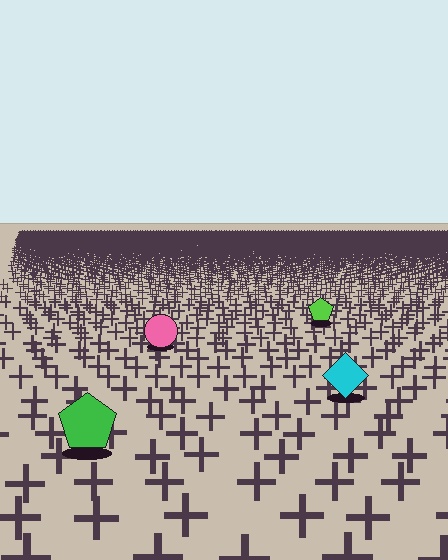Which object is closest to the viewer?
The green pentagon is closest. The texture marks near it are larger and more spread out.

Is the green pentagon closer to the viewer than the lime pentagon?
Yes. The green pentagon is closer — you can tell from the texture gradient: the ground texture is coarser near it.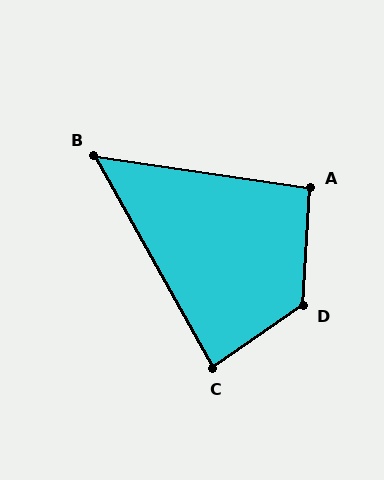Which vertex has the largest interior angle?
D, at approximately 128 degrees.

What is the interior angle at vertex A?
Approximately 95 degrees (obtuse).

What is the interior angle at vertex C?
Approximately 85 degrees (acute).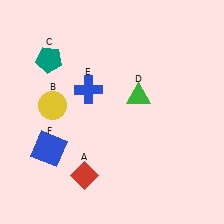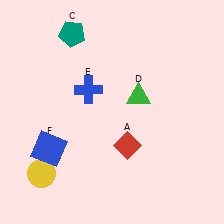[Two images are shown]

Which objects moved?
The objects that moved are: the red diamond (A), the yellow circle (B), the teal pentagon (C).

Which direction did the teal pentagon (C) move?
The teal pentagon (C) moved up.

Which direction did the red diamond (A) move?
The red diamond (A) moved right.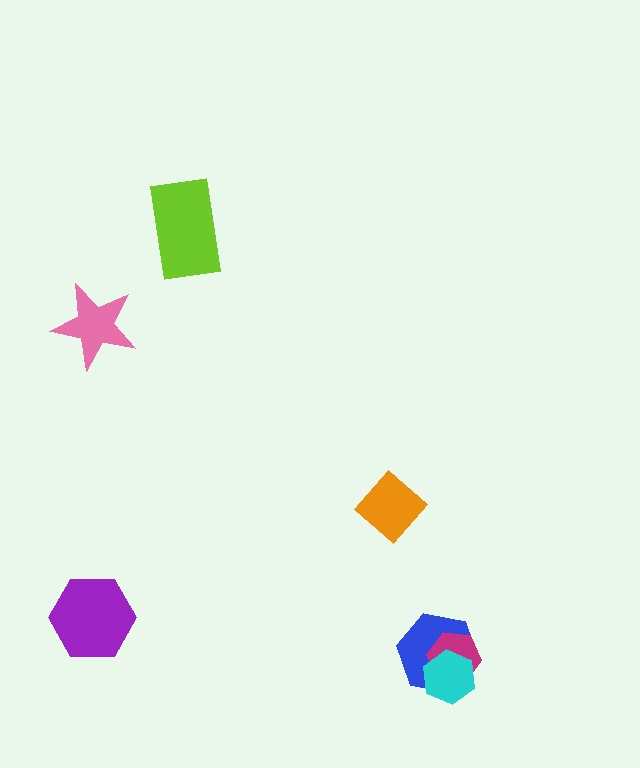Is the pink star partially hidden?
No, no other shape covers it.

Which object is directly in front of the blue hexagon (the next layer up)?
The magenta hexagon is directly in front of the blue hexagon.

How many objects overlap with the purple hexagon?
0 objects overlap with the purple hexagon.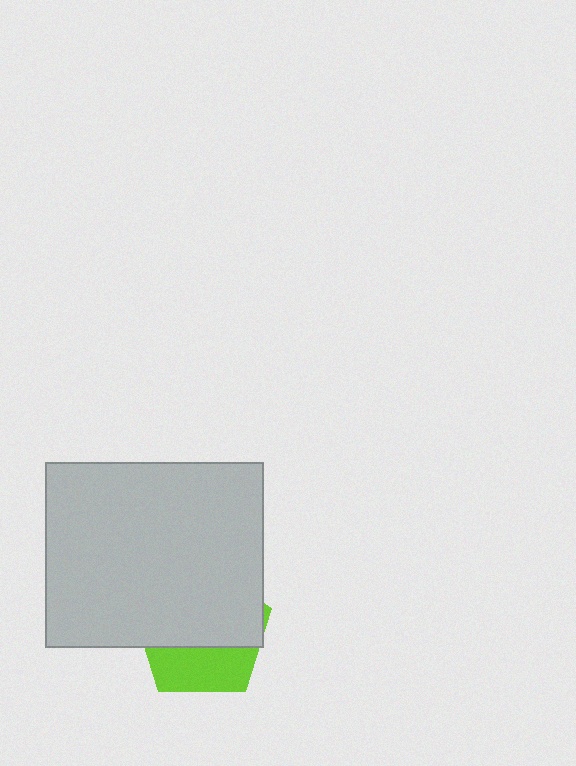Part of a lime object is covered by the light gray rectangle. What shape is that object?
It is a pentagon.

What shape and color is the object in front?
The object in front is a light gray rectangle.